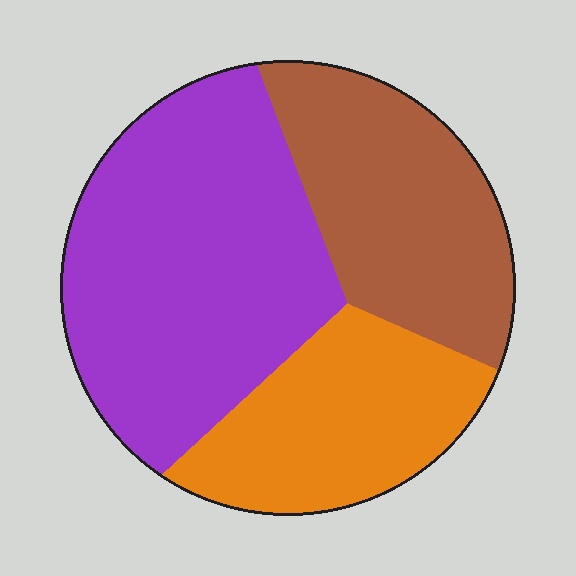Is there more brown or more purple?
Purple.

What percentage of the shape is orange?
Orange takes up about one quarter (1/4) of the shape.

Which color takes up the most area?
Purple, at roughly 45%.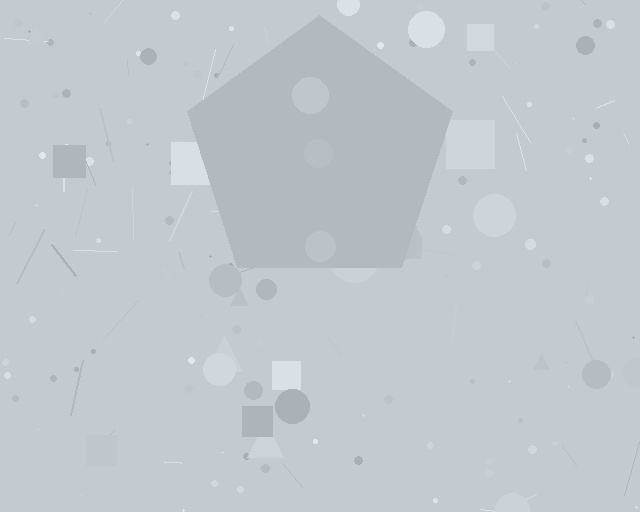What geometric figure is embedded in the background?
A pentagon is embedded in the background.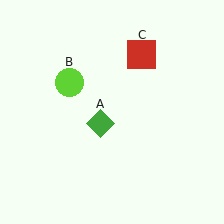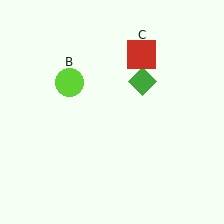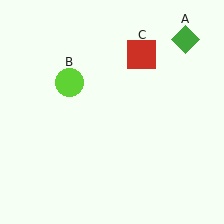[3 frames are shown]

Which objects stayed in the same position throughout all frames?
Lime circle (object B) and red square (object C) remained stationary.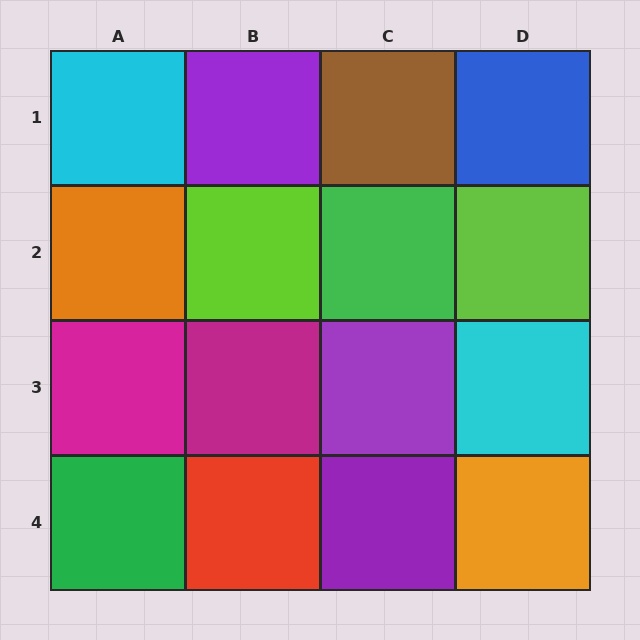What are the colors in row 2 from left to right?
Orange, lime, green, lime.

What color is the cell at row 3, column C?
Purple.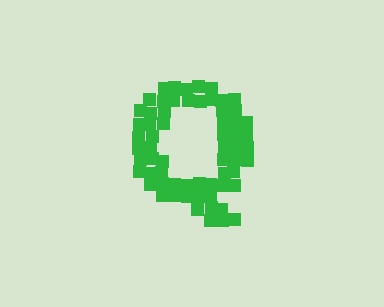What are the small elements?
The small elements are squares.